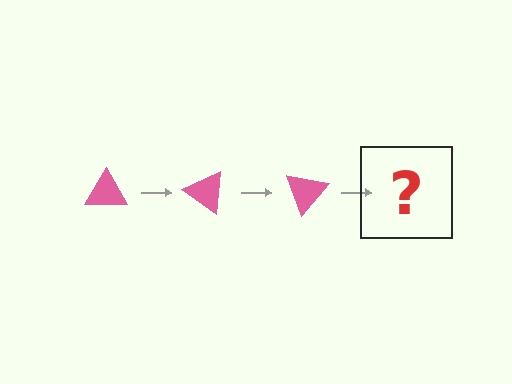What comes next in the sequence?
The next element should be a pink triangle rotated 105 degrees.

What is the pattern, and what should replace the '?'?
The pattern is that the triangle rotates 35 degrees each step. The '?' should be a pink triangle rotated 105 degrees.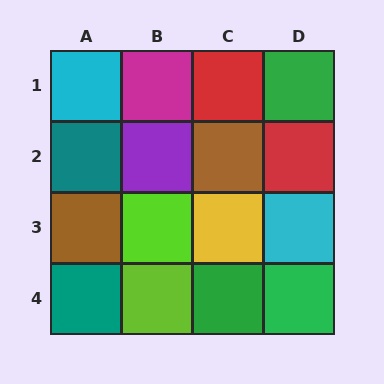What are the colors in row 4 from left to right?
Teal, lime, green, green.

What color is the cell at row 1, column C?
Red.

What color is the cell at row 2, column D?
Red.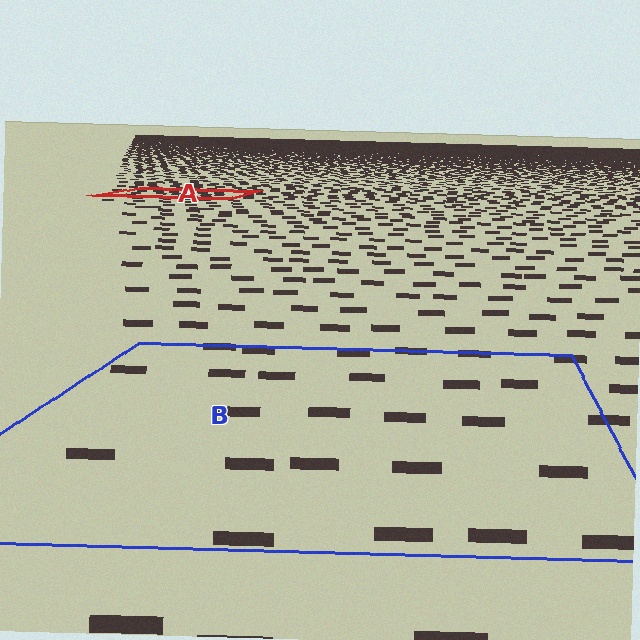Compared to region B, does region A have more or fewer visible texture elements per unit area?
Region A has more texture elements per unit area — they are packed more densely because it is farther away.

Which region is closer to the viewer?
Region B is closer. The texture elements there are larger and more spread out.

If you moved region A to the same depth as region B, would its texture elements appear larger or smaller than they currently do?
They would appear larger. At a closer depth, the same texture elements are projected at a bigger on-screen size.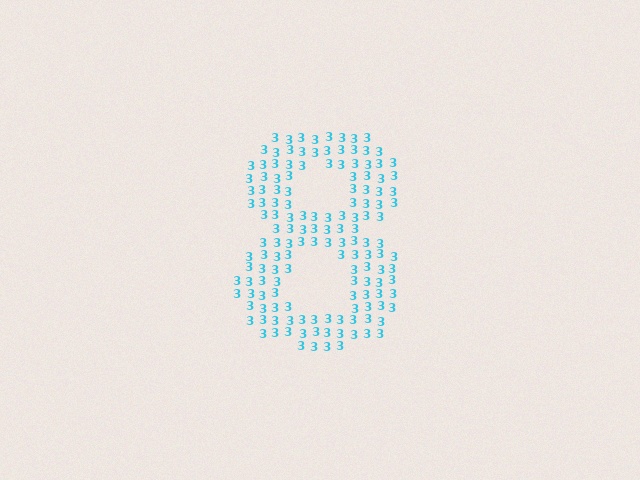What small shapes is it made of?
It is made of small digit 3's.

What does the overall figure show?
The overall figure shows the digit 8.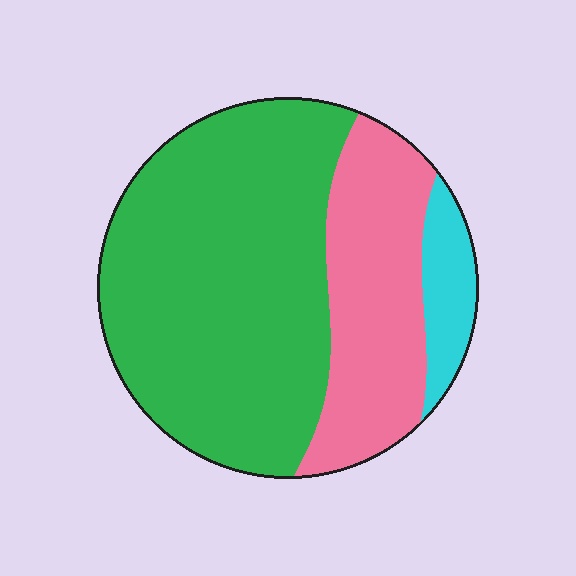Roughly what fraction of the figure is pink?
Pink covers about 30% of the figure.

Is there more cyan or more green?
Green.